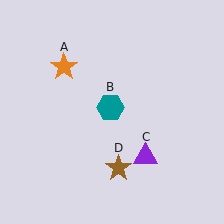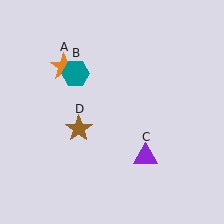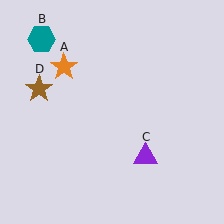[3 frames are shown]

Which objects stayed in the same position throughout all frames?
Orange star (object A) and purple triangle (object C) remained stationary.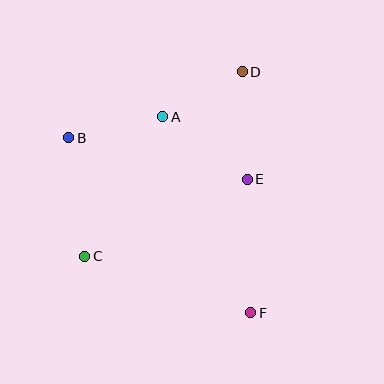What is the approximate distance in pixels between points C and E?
The distance between C and E is approximately 180 pixels.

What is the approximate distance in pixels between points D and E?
The distance between D and E is approximately 108 pixels.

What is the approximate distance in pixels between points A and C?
The distance between A and C is approximately 160 pixels.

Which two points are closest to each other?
Points A and D are closest to each other.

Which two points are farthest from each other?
Points B and F are farthest from each other.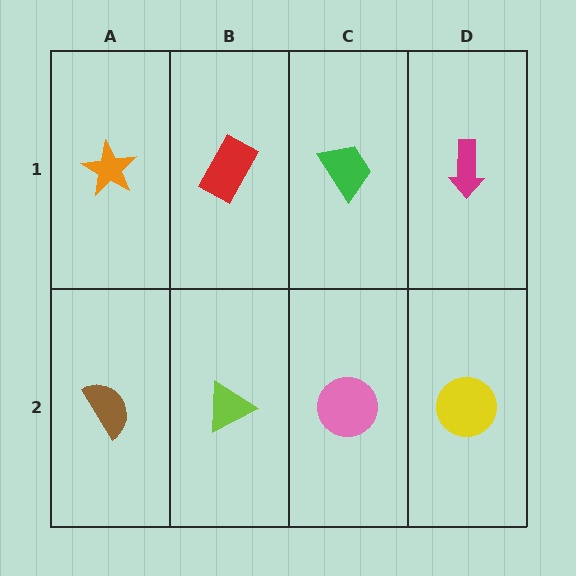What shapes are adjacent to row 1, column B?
A lime triangle (row 2, column B), an orange star (row 1, column A), a green trapezoid (row 1, column C).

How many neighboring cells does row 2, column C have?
3.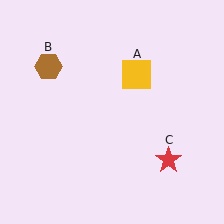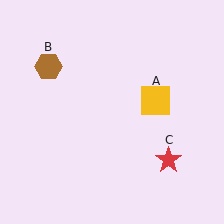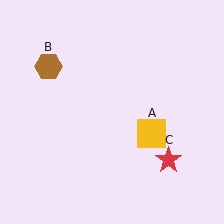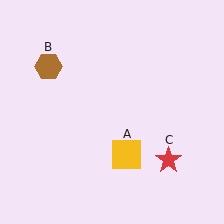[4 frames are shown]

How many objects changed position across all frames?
1 object changed position: yellow square (object A).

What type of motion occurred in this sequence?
The yellow square (object A) rotated clockwise around the center of the scene.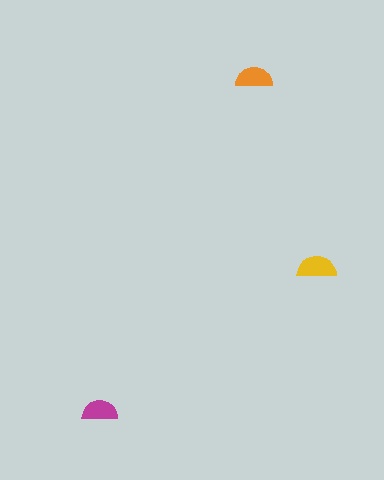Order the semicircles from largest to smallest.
the yellow one, the orange one, the magenta one.